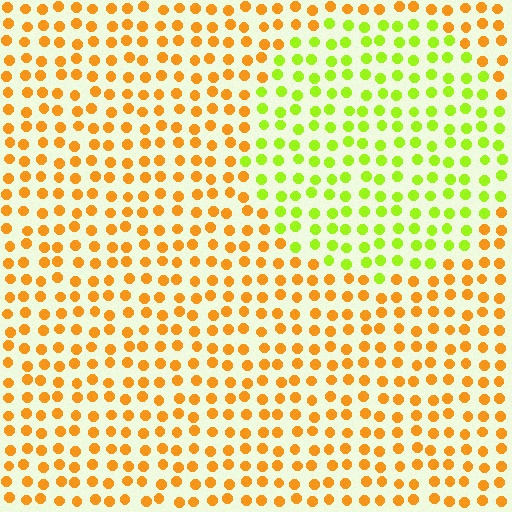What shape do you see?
I see a circle.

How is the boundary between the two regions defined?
The boundary is defined purely by a slight shift in hue (about 51 degrees). Spacing, size, and orientation are identical on both sides.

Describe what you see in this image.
The image is filled with small orange elements in a uniform arrangement. A circle-shaped region is visible where the elements are tinted to a slightly different hue, forming a subtle color boundary.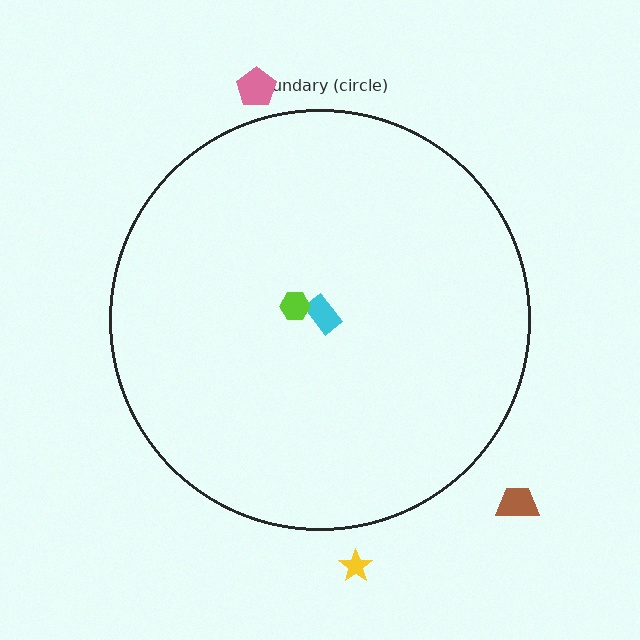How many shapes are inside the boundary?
2 inside, 3 outside.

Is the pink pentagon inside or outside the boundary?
Outside.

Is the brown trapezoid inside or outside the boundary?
Outside.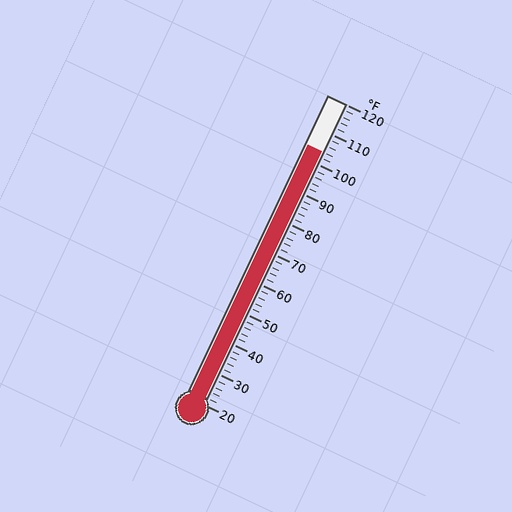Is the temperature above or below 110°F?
The temperature is below 110°F.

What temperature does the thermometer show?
The thermometer shows approximately 104°F.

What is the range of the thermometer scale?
The thermometer scale ranges from 20°F to 120°F.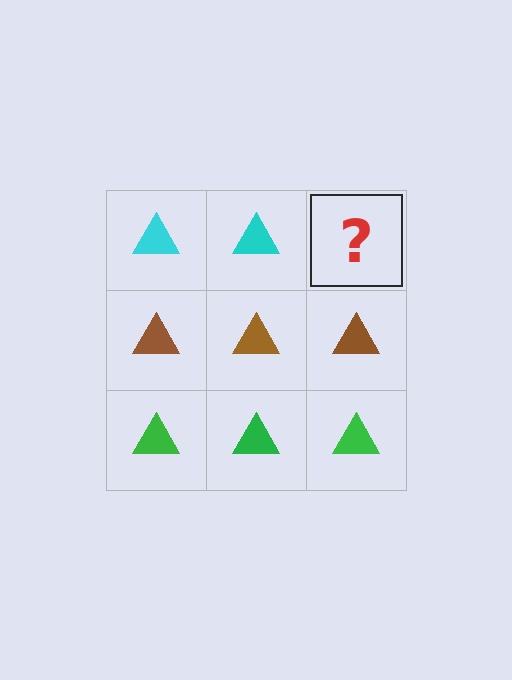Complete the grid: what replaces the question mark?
The question mark should be replaced with a cyan triangle.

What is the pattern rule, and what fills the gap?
The rule is that each row has a consistent color. The gap should be filled with a cyan triangle.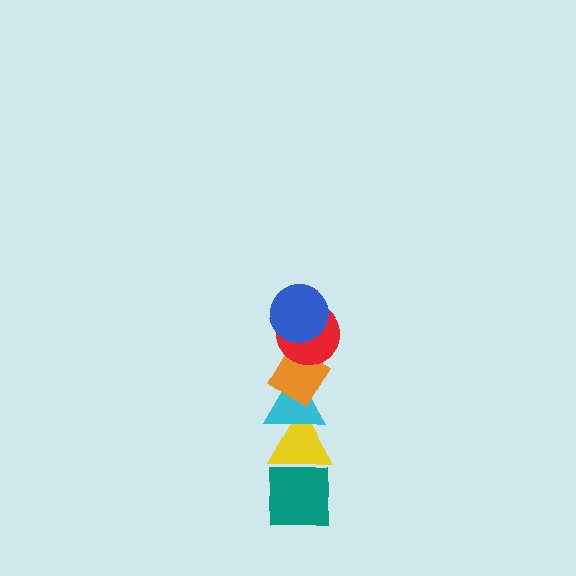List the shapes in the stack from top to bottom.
From top to bottom: the blue circle, the red circle, the orange diamond, the cyan triangle, the yellow triangle, the teal square.